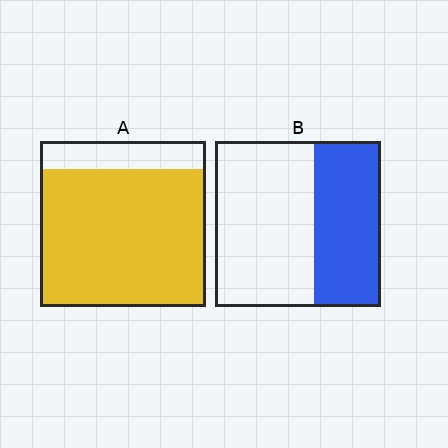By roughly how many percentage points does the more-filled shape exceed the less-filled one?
By roughly 45 percentage points (A over B).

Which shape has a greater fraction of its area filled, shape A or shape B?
Shape A.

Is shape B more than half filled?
No.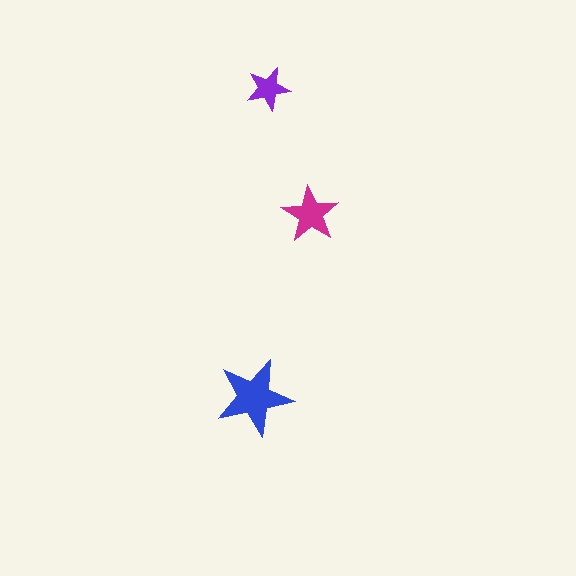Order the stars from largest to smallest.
the blue one, the magenta one, the purple one.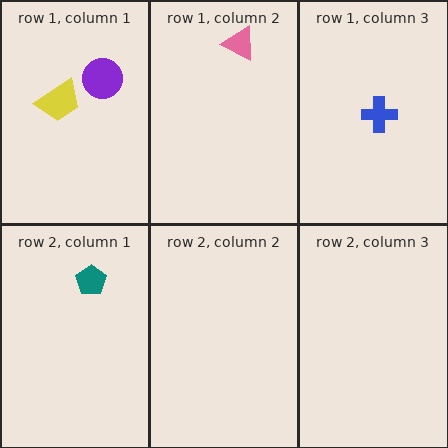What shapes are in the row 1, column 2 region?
The pink triangle.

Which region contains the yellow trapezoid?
The row 1, column 1 region.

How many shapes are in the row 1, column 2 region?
1.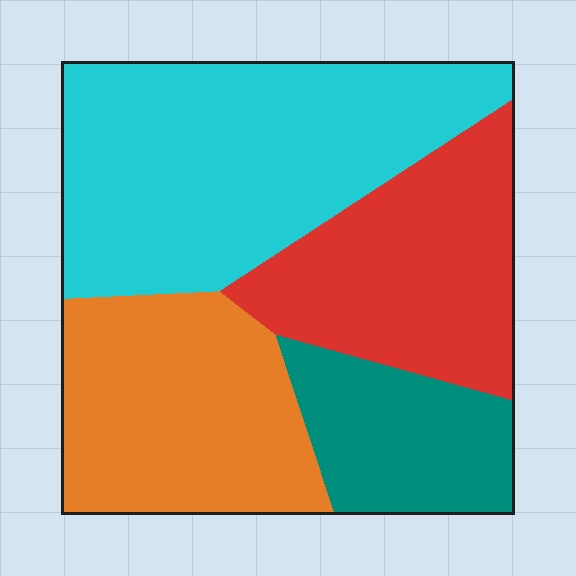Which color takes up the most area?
Cyan, at roughly 35%.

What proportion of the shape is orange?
Orange takes up between a sixth and a third of the shape.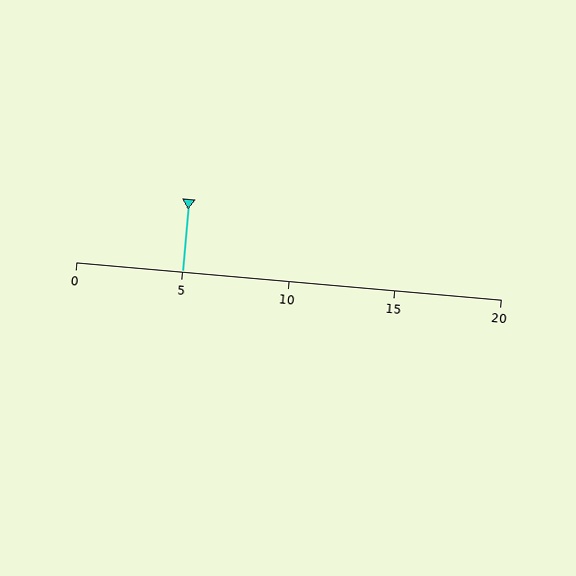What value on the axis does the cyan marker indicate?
The marker indicates approximately 5.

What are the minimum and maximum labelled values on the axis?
The axis runs from 0 to 20.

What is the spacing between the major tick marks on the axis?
The major ticks are spaced 5 apart.